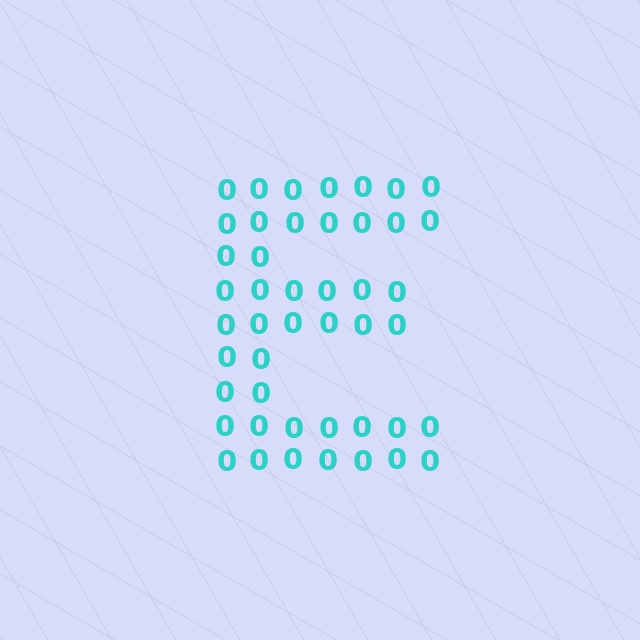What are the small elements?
The small elements are digit 0's.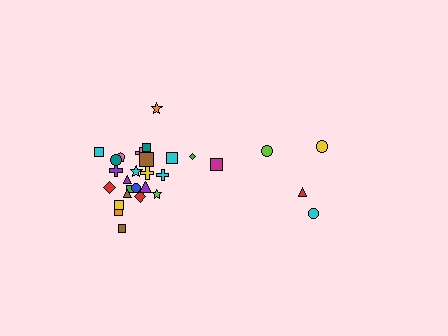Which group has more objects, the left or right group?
The left group.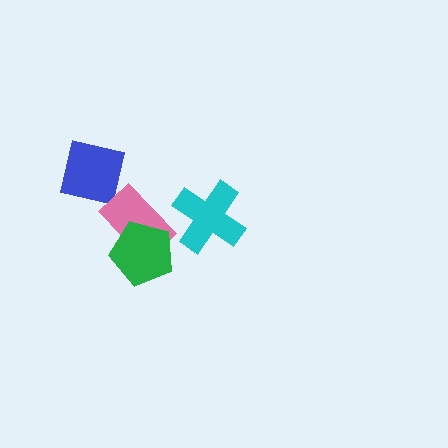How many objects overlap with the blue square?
0 objects overlap with the blue square.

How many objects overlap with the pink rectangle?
1 object overlaps with the pink rectangle.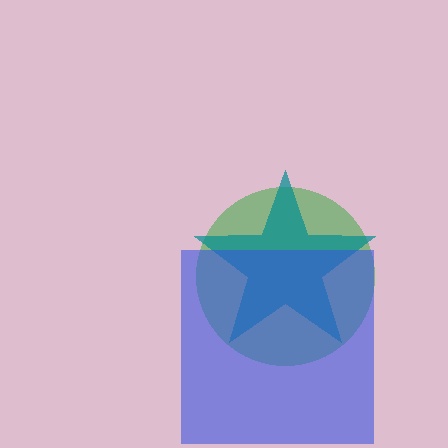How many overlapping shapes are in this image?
There are 3 overlapping shapes in the image.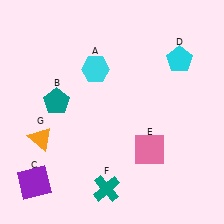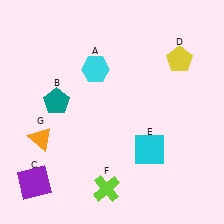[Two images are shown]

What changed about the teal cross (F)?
In Image 1, F is teal. In Image 2, it changed to lime.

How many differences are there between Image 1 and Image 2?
There are 3 differences between the two images.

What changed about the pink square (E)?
In Image 1, E is pink. In Image 2, it changed to cyan.